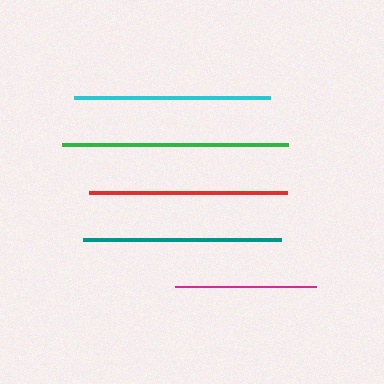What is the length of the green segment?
The green segment is approximately 226 pixels long.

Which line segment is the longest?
The green line is the longest at approximately 226 pixels.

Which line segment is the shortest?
The magenta line is the shortest at approximately 140 pixels.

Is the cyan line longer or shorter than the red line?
The red line is longer than the cyan line.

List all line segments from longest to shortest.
From longest to shortest: green, red, teal, cyan, magenta.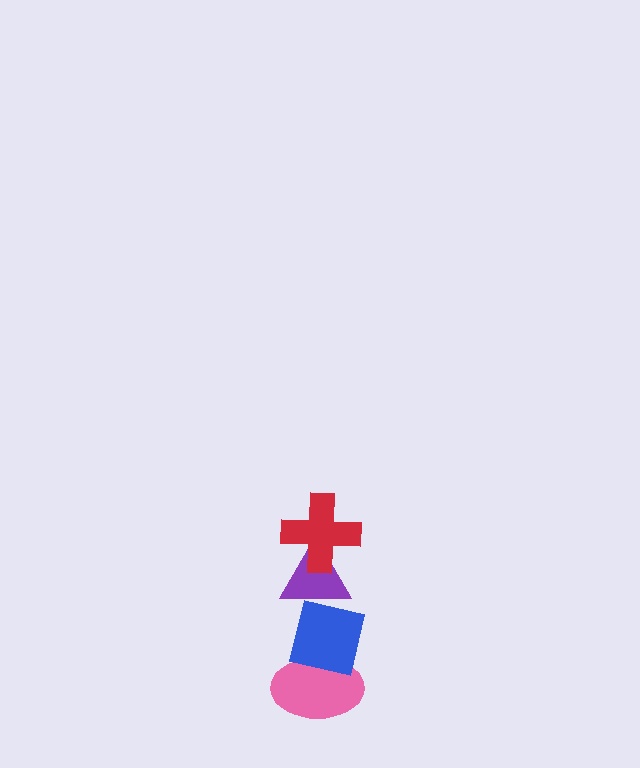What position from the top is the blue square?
The blue square is 3rd from the top.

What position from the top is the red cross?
The red cross is 1st from the top.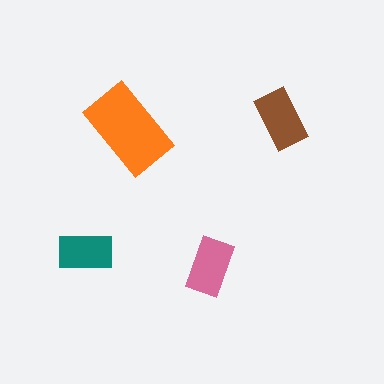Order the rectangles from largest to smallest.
the orange one, the brown one, the pink one, the teal one.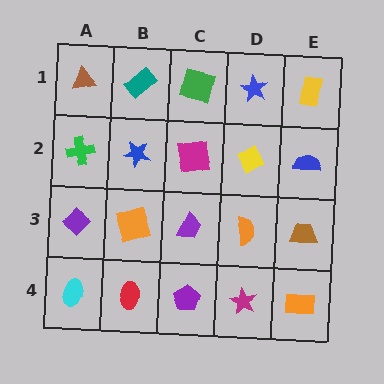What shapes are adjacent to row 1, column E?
A blue semicircle (row 2, column E), a blue star (row 1, column D).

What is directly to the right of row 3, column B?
A purple trapezoid.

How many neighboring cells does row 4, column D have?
3.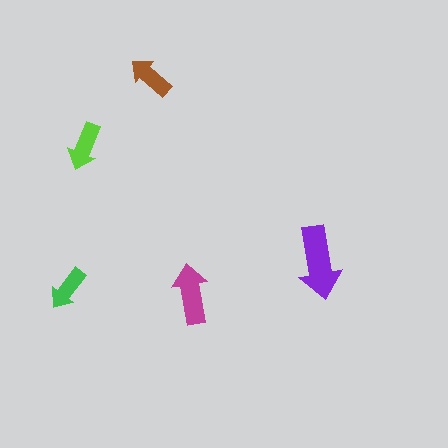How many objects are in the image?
There are 5 objects in the image.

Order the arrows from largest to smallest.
the purple one, the magenta one, the lime one, the brown one, the green one.